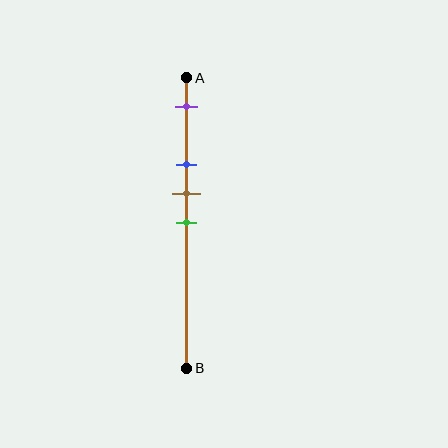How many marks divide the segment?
There are 4 marks dividing the segment.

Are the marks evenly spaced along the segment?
No, the marks are not evenly spaced.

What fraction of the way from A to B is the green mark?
The green mark is approximately 50% (0.5) of the way from A to B.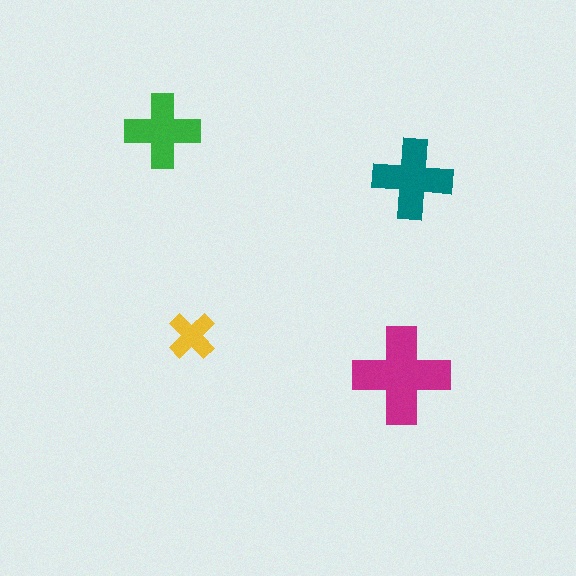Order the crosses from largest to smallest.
the magenta one, the teal one, the green one, the yellow one.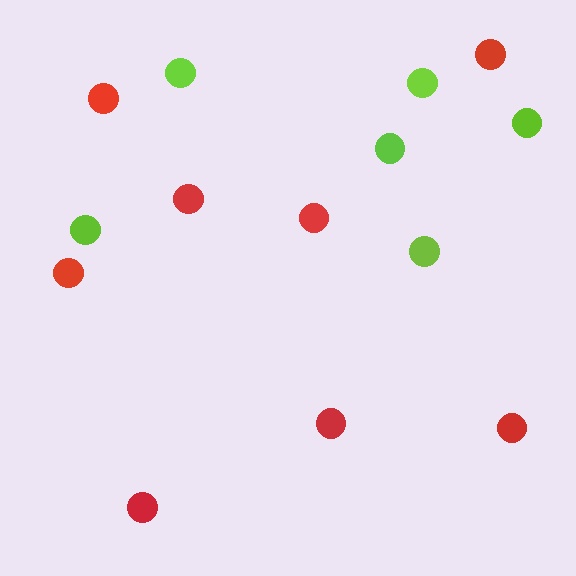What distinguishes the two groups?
There are 2 groups: one group of red circles (8) and one group of lime circles (6).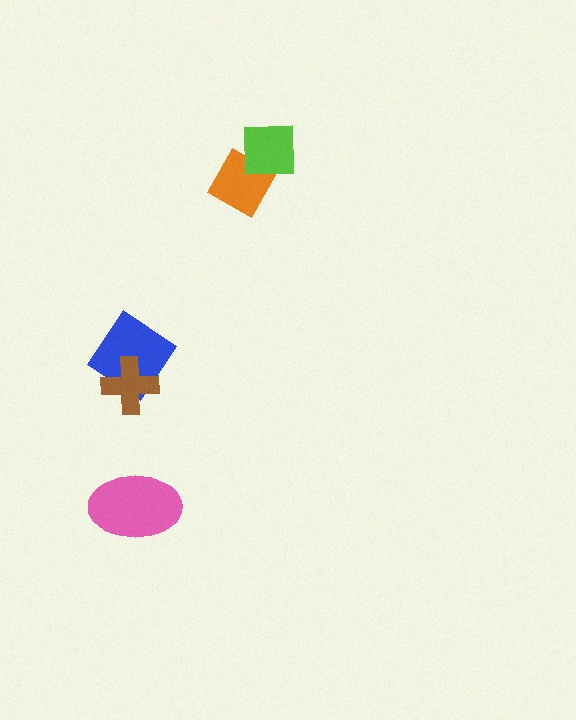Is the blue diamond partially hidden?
Yes, it is partially covered by another shape.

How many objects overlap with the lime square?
1 object overlaps with the lime square.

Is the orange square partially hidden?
Yes, it is partially covered by another shape.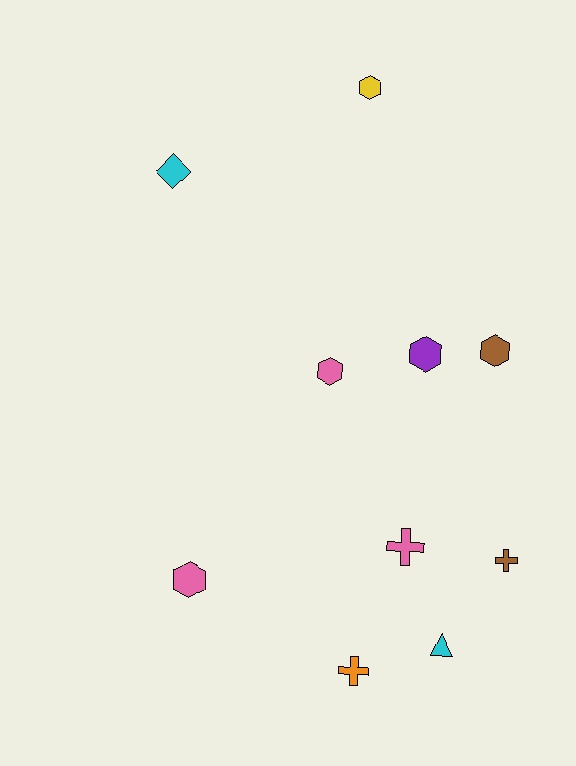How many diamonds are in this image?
There is 1 diamond.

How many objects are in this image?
There are 10 objects.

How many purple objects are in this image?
There is 1 purple object.